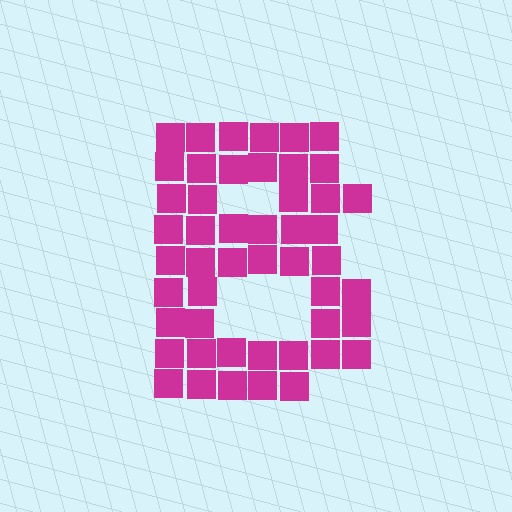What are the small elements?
The small elements are squares.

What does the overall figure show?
The overall figure shows the letter B.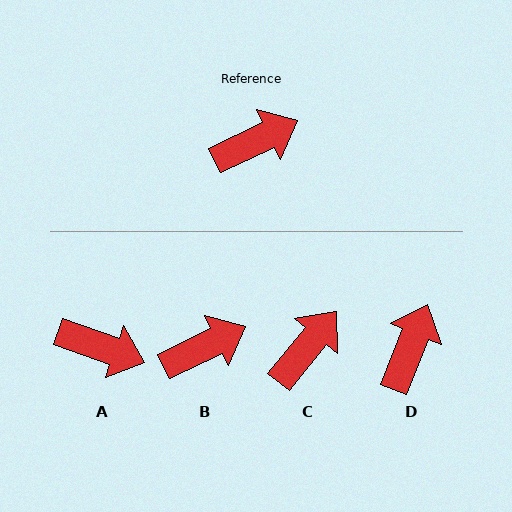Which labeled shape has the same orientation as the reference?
B.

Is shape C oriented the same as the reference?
No, it is off by about 25 degrees.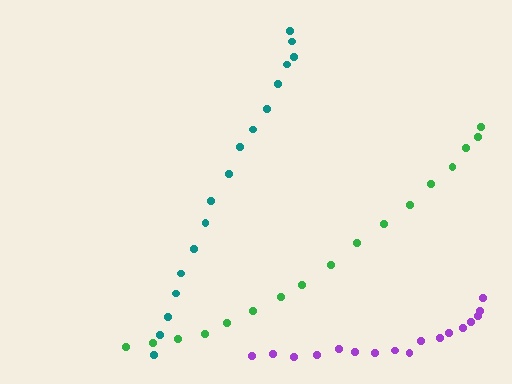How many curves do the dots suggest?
There are 3 distinct paths.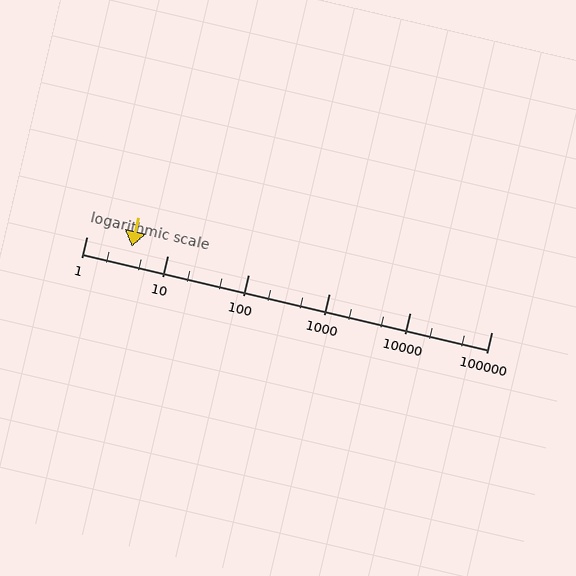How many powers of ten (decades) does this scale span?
The scale spans 5 decades, from 1 to 100000.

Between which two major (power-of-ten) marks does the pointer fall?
The pointer is between 1 and 10.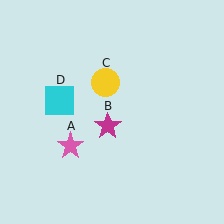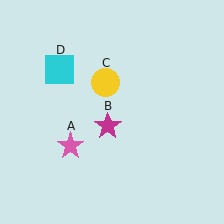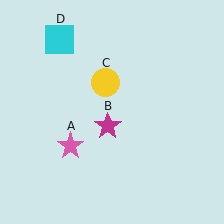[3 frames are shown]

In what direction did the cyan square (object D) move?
The cyan square (object D) moved up.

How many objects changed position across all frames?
1 object changed position: cyan square (object D).